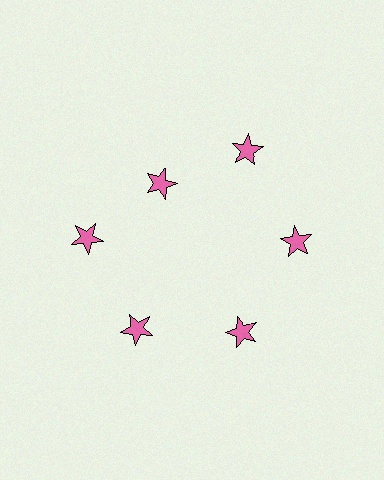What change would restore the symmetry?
The symmetry would be restored by moving it outward, back onto the ring so that all 6 stars sit at equal angles and equal distance from the center.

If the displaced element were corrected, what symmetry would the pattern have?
It would have 6-fold rotational symmetry — the pattern would map onto itself every 60 degrees.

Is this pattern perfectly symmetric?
No. The 6 pink stars are arranged in a ring, but one element near the 11 o'clock position is pulled inward toward the center, breaking the 6-fold rotational symmetry.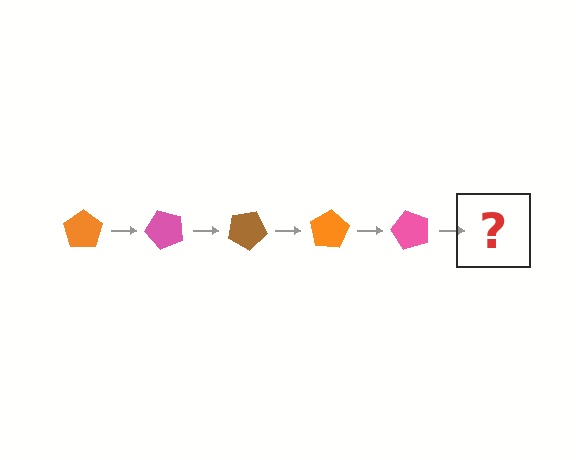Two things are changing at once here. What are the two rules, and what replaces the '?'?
The two rules are that it rotates 50 degrees each step and the color cycles through orange, pink, and brown. The '?' should be a brown pentagon, rotated 250 degrees from the start.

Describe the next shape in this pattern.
It should be a brown pentagon, rotated 250 degrees from the start.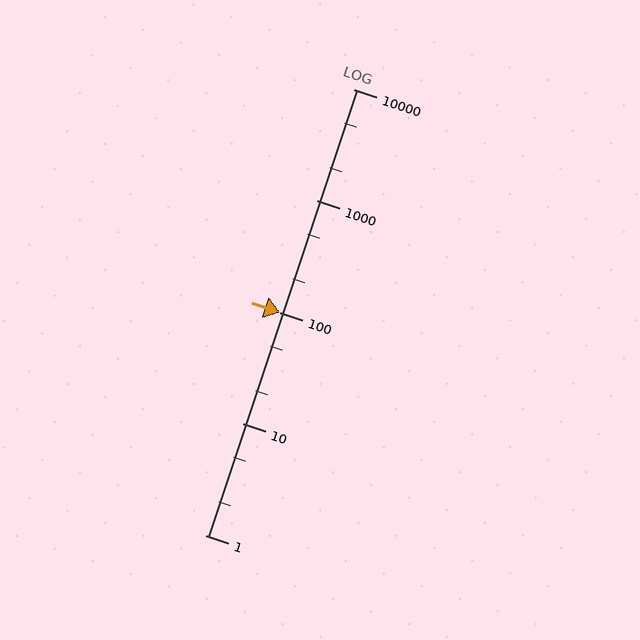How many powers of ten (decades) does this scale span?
The scale spans 4 decades, from 1 to 10000.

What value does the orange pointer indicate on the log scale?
The pointer indicates approximately 100.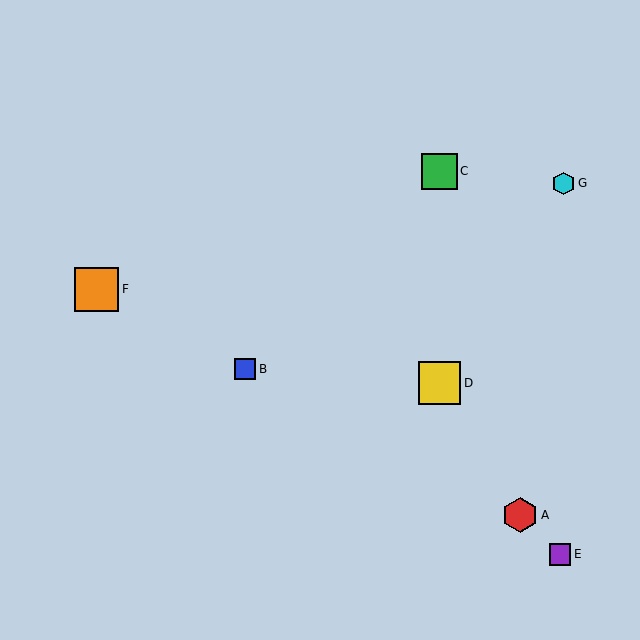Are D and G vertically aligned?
No, D is at x≈439 and G is at x≈563.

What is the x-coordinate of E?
Object E is at x≈560.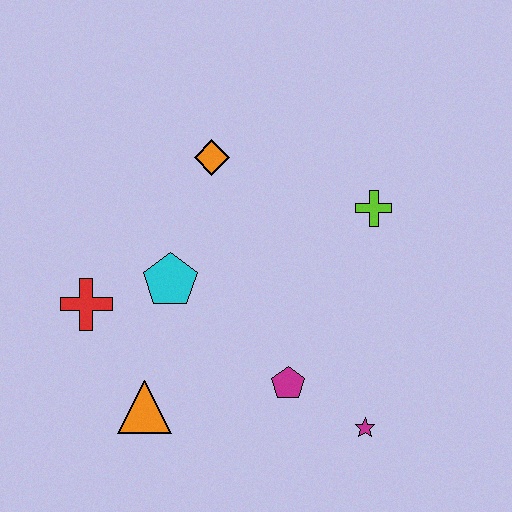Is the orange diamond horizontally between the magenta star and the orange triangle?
Yes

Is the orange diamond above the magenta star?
Yes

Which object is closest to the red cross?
The cyan pentagon is closest to the red cross.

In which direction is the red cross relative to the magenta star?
The red cross is to the left of the magenta star.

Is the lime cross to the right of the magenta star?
Yes